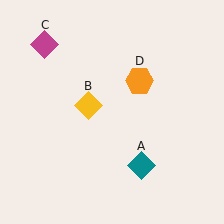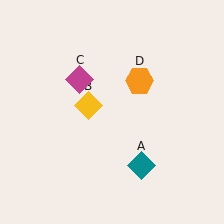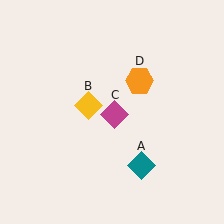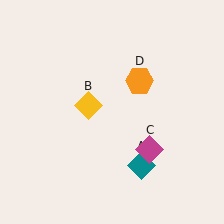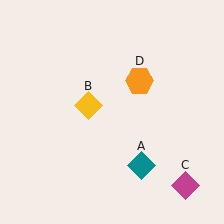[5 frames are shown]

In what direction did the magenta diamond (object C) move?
The magenta diamond (object C) moved down and to the right.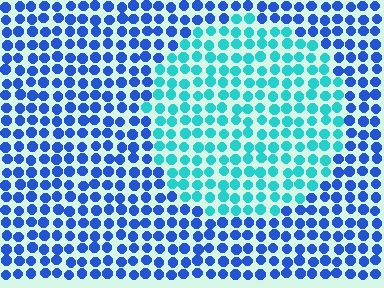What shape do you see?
I see a circle.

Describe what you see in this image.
The image is filled with small blue elements in a uniform arrangement. A circle-shaped region is visible where the elements are tinted to a slightly different hue, forming a subtle color boundary.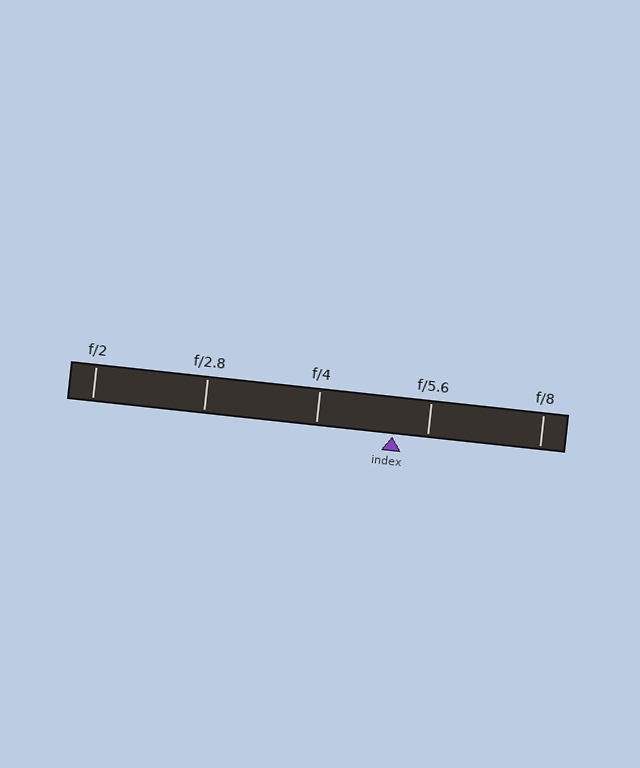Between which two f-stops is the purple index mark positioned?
The index mark is between f/4 and f/5.6.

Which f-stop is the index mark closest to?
The index mark is closest to f/5.6.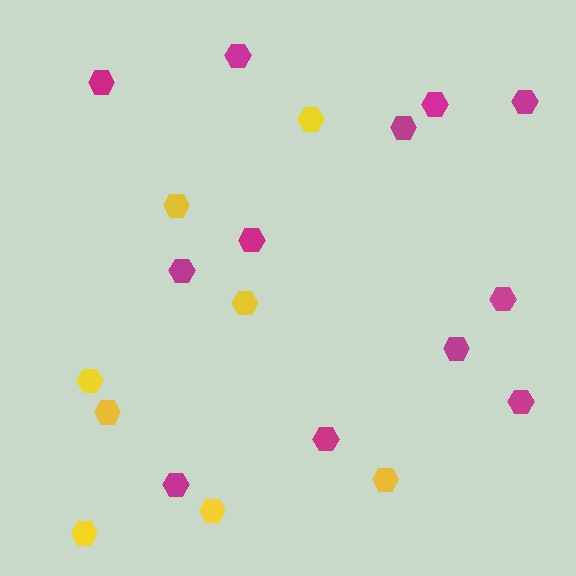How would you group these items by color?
There are 2 groups: one group of magenta hexagons (12) and one group of yellow hexagons (8).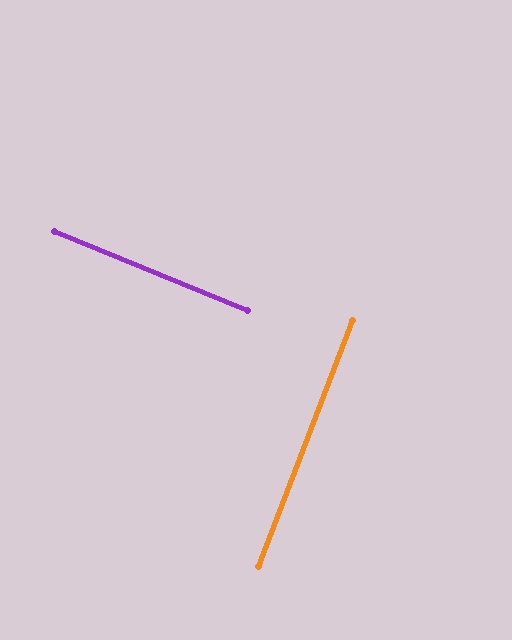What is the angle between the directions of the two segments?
Approximately 89 degrees.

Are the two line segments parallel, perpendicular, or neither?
Perpendicular — they meet at approximately 89°.